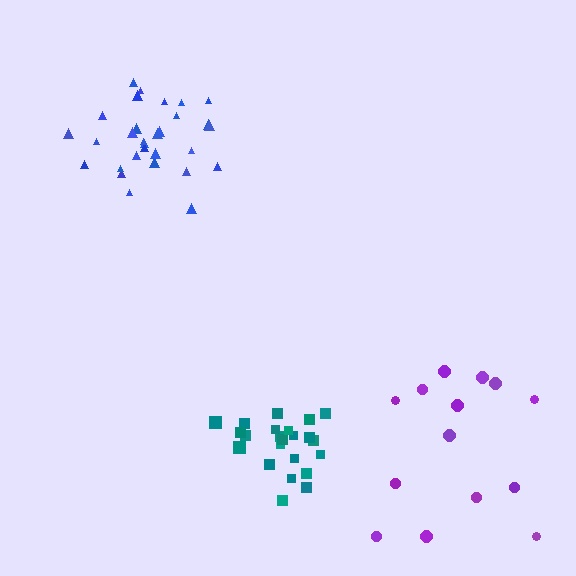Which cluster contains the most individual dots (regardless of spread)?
Blue (30).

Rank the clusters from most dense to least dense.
teal, blue, purple.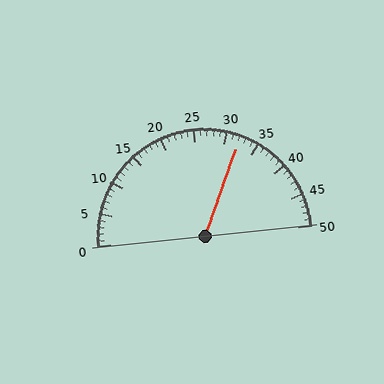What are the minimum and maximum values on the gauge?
The gauge ranges from 0 to 50.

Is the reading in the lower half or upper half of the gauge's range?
The reading is in the upper half of the range (0 to 50).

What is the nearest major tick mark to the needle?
The nearest major tick mark is 30.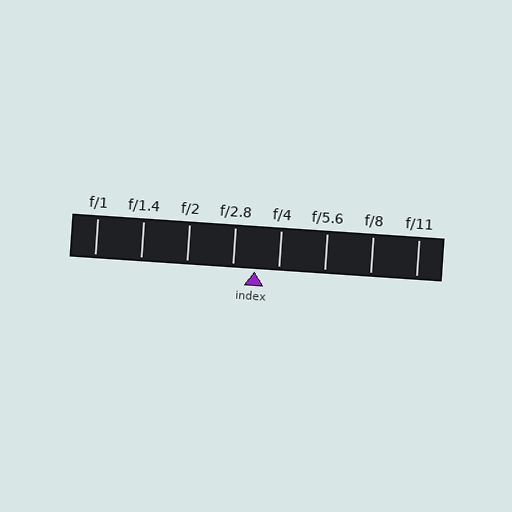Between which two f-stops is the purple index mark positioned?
The index mark is between f/2.8 and f/4.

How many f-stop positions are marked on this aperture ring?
There are 8 f-stop positions marked.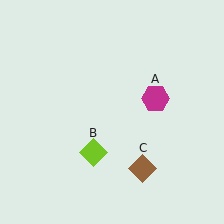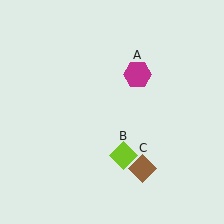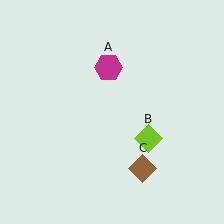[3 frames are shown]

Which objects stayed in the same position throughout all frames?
Brown diamond (object C) remained stationary.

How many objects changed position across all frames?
2 objects changed position: magenta hexagon (object A), lime diamond (object B).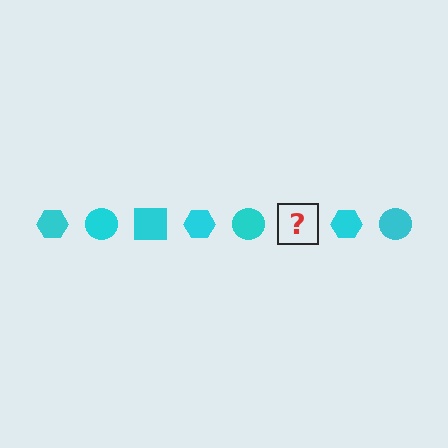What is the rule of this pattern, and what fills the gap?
The rule is that the pattern cycles through hexagon, circle, square shapes in cyan. The gap should be filled with a cyan square.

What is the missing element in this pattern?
The missing element is a cyan square.